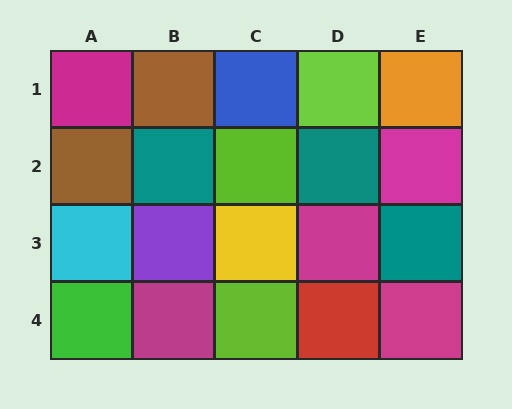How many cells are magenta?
5 cells are magenta.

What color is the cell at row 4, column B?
Magenta.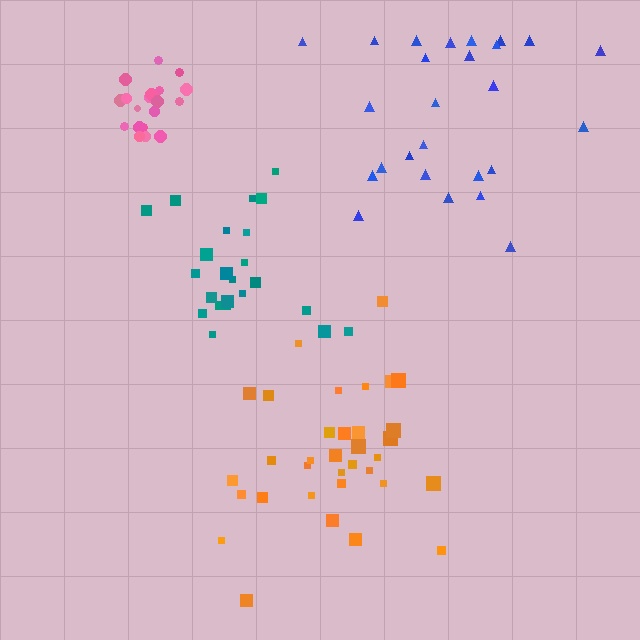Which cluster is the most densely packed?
Pink.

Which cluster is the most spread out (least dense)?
Teal.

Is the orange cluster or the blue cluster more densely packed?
Orange.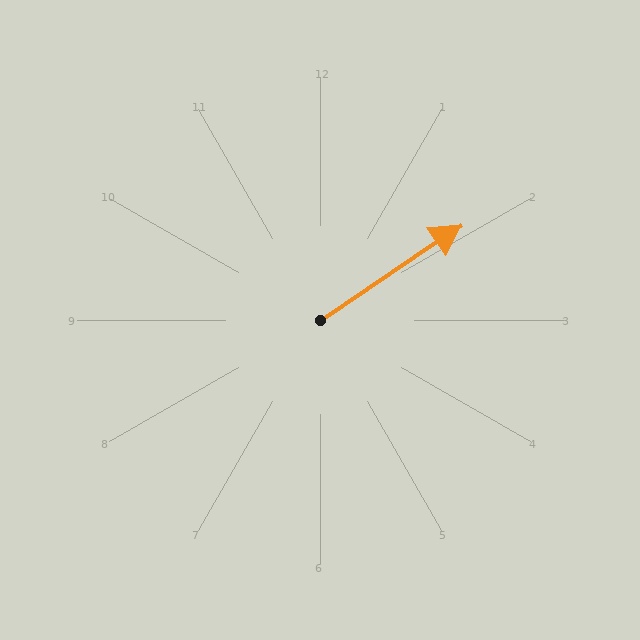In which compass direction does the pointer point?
Northeast.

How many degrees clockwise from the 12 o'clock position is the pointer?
Approximately 56 degrees.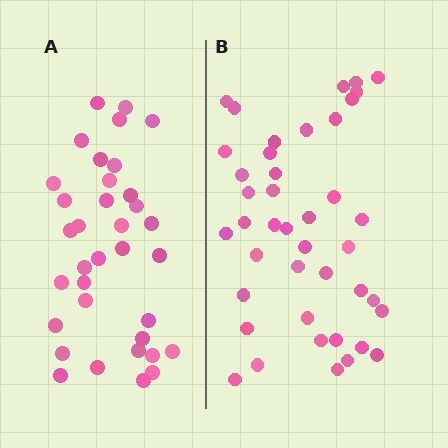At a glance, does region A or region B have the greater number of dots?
Region B (the right region) has more dots.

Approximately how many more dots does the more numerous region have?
Region B has roughly 8 or so more dots than region A.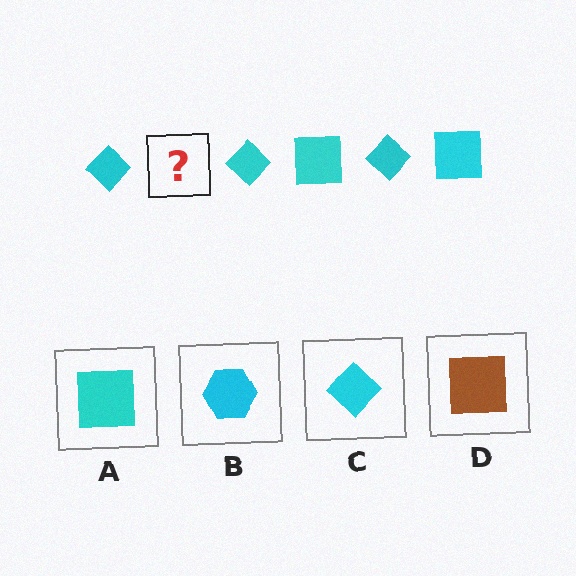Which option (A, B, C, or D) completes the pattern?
A.